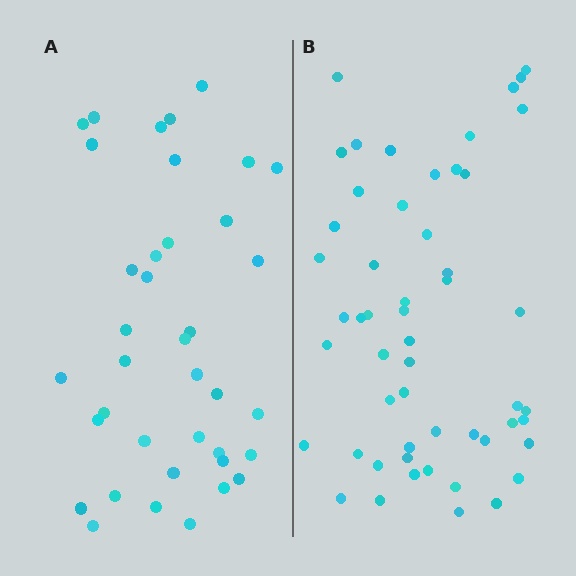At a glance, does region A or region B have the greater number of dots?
Region B (the right region) has more dots.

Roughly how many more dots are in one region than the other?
Region B has approximately 15 more dots than region A.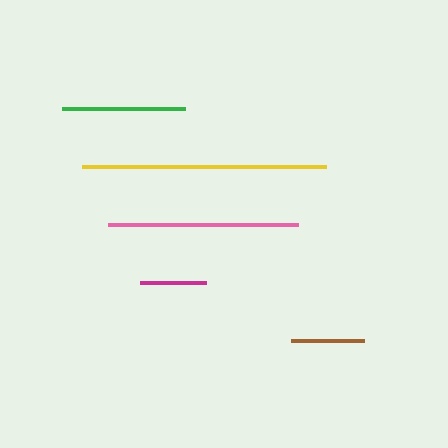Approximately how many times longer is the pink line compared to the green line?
The pink line is approximately 1.6 times the length of the green line.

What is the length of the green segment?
The green segment is approximately 123 pixels long.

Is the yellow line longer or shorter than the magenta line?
The yellow line is longer than the magenta line.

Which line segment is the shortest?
The magenta line is the shortest at approximately 66 pixels.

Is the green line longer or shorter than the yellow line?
The yellow line is longer than the green line.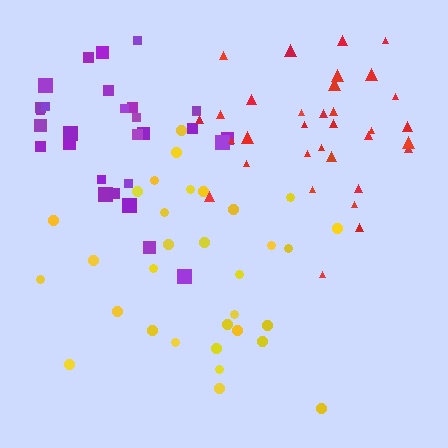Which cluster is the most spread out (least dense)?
Yellow.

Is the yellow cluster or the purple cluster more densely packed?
Purple.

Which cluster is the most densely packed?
Red.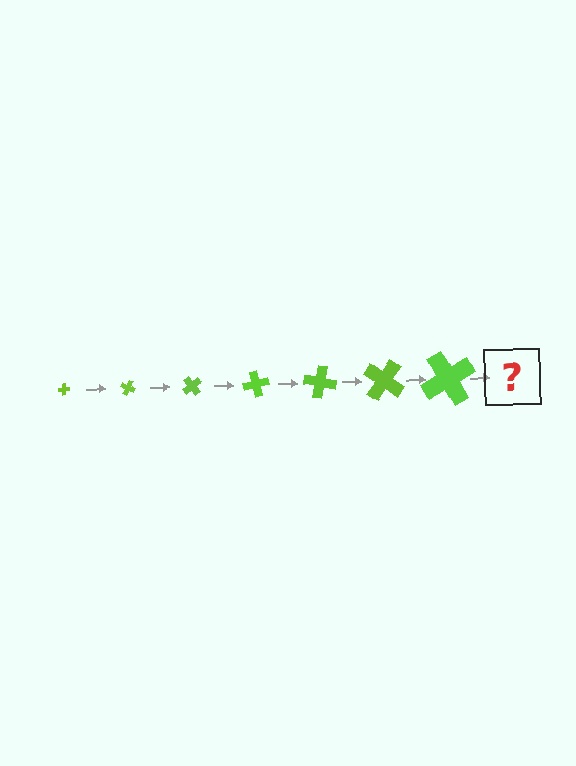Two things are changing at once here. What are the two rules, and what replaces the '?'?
The two rules are that the cross grows larger each step and it rotates 25 degrees each step. The '?' should be a cross, larger than the previous one and rotated 175 degrees from the start.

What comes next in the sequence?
The next element should be a cross, larger than the previous one and rotated 175 degrees from the start.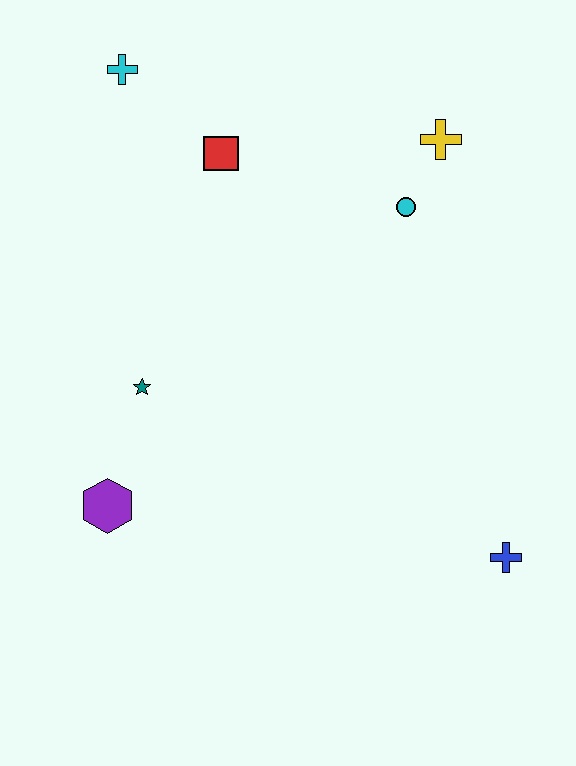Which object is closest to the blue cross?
The cyan circle is closest to the blue cross.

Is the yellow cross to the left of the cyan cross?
No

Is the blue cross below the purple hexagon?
Yes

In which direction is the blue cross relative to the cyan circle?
The blue cross is below the cyan circle.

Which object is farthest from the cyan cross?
The blue cross is farthest from the cyan cross.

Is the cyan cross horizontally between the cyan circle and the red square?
No